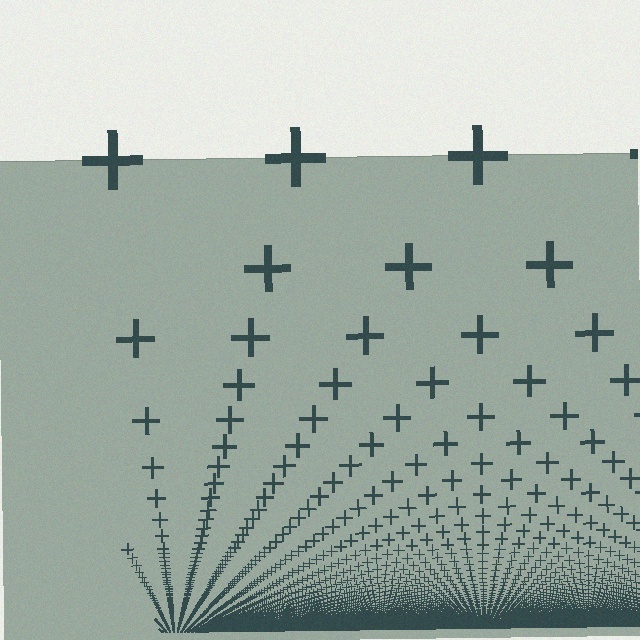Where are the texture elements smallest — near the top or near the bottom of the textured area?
Near the bottom.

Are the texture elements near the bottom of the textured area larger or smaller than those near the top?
Smaller. The gradient is inverted — elements near the bottom are smaller and denser.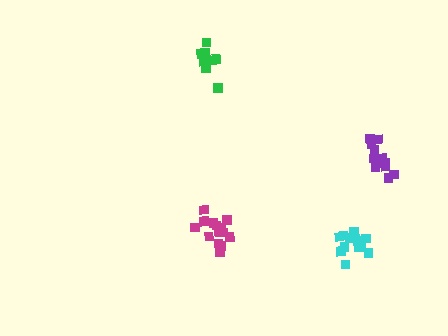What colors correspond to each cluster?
The clusters are colored: purple, green, magenta, cyan.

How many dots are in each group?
Group 1: 13 dots, Group 2: 9 dots, Group 3: 14 dots, Group 4: 13 dots (49 total).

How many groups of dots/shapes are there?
There are 4 groups.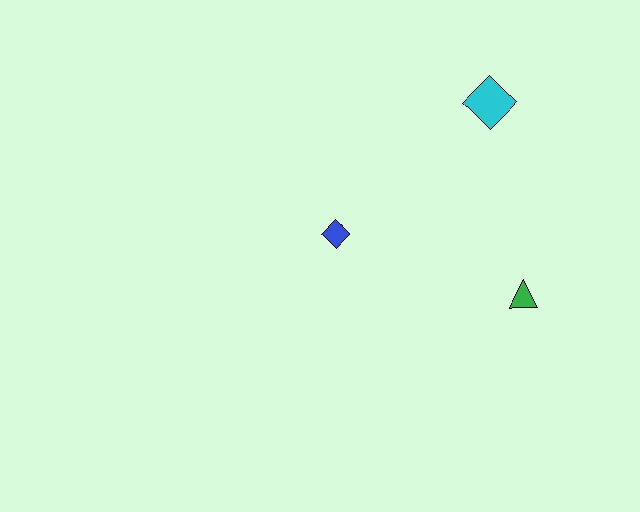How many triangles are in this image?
There is 1 triangle.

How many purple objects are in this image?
There are no purple objects.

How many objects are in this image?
There are 3 objects.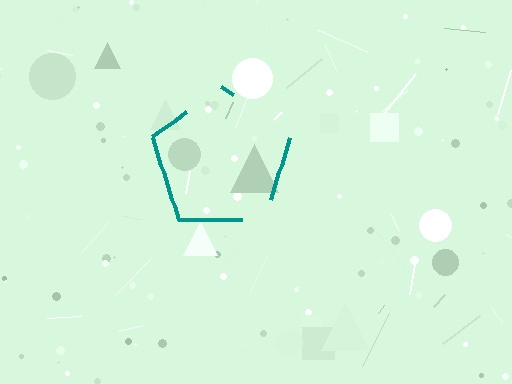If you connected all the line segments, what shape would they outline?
They would outline a pentagon.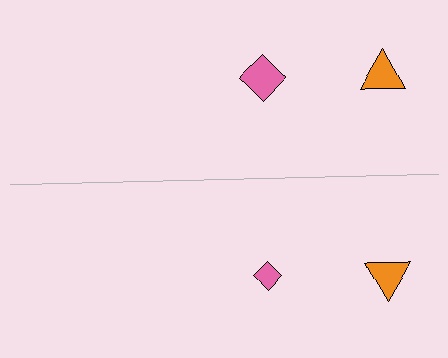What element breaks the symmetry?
The pink diamond on the bottom side has a different size than its mirror counterpart.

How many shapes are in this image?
There are 4 shapes in this image.